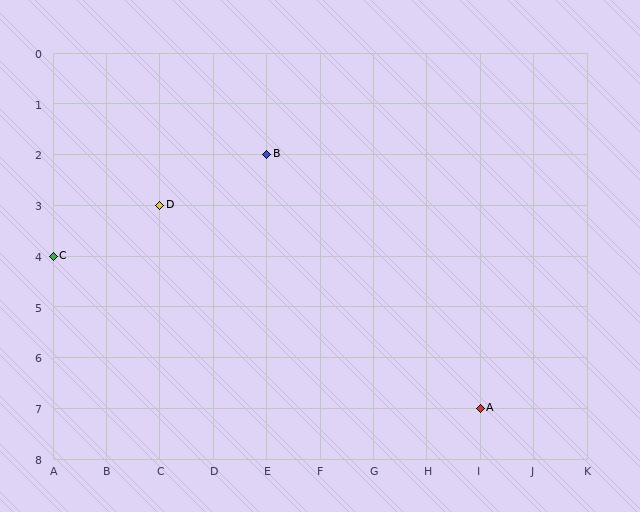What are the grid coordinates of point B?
Point B is at grid coordinates (E, 2).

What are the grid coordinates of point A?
Point A is at grid coordinates (I, 7).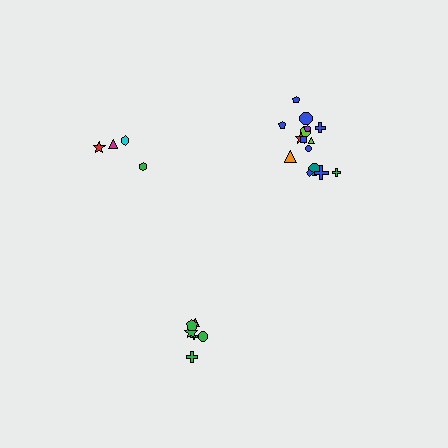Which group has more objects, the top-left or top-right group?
The top-right group.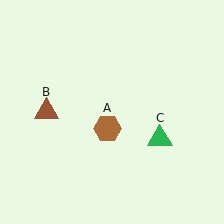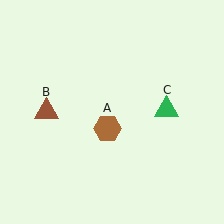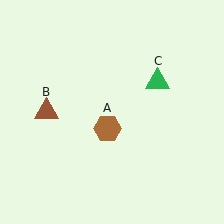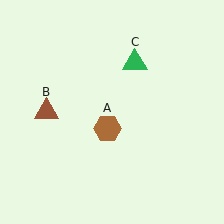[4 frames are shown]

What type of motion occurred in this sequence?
The green triangle (object C) rotated counterclockwise around the center of the scene.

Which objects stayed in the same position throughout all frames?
Brown hexagon (object A) and brown triangle (object B) remained stationary.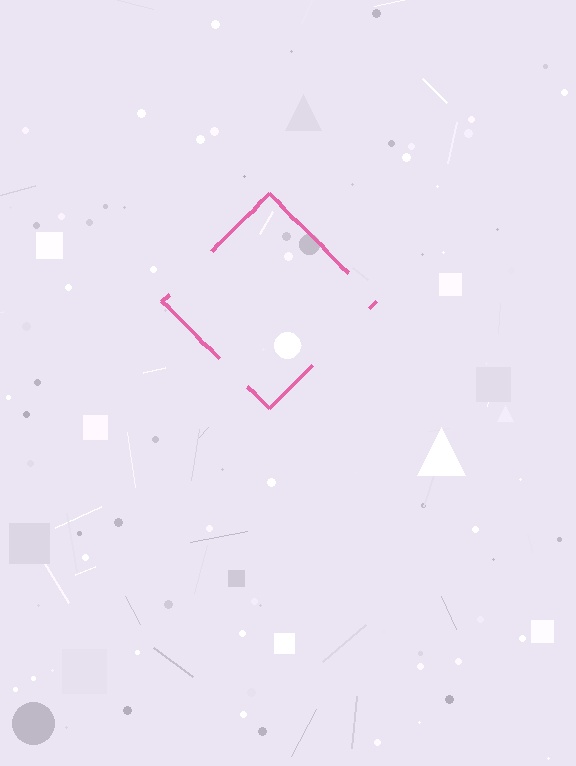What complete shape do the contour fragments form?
The contour fragments form a diamond.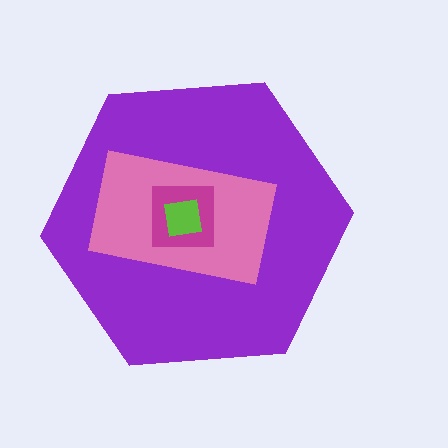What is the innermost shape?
The lime square.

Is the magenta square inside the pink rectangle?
Yes.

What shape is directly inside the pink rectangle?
The magenta square.